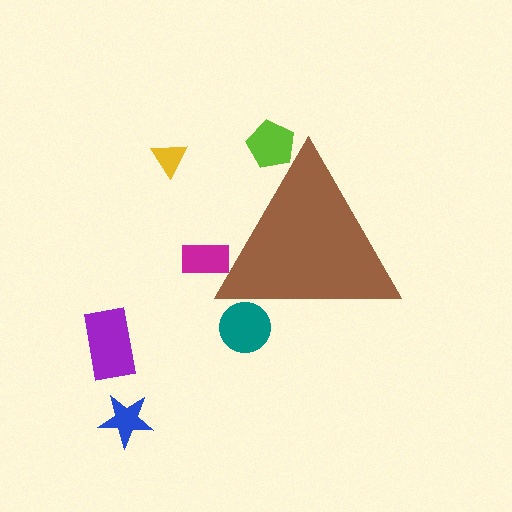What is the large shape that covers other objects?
A brown triangle.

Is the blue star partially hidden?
No, the blue star is fully visible.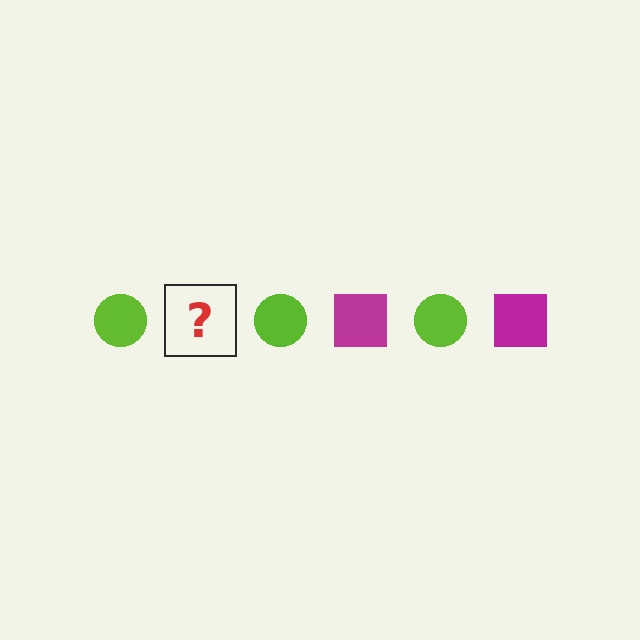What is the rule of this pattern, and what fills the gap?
The rule is that the pattern alternates between lime circle and magenta square. The gap should be filled with a magenta square.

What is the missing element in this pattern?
The missing element is a magenta square.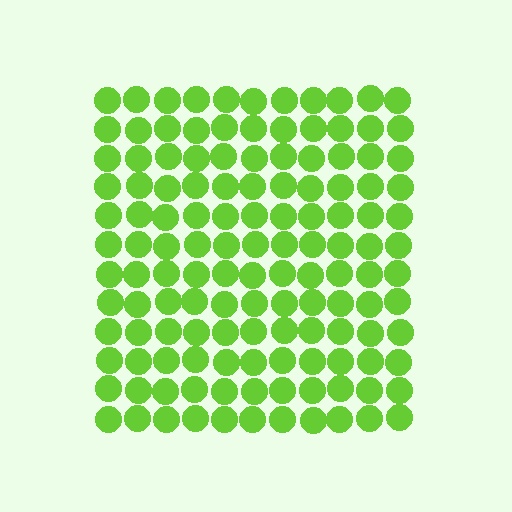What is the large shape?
The large shape is a square.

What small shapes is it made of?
It is made of small circles.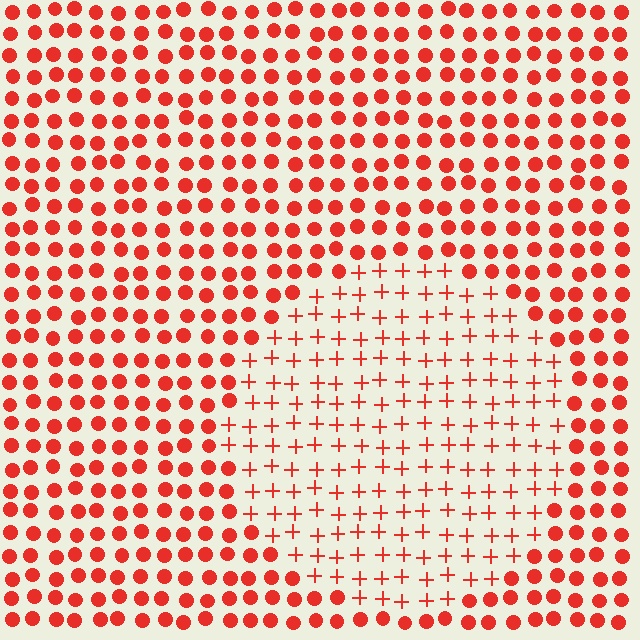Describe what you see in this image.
The image is filled with small red elements arranged in a uniform grid. A circle-shaped region contains plus signs, while the surrounding area contains circles. The boundary is defined purely by the change in element shape.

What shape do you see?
I see a circle.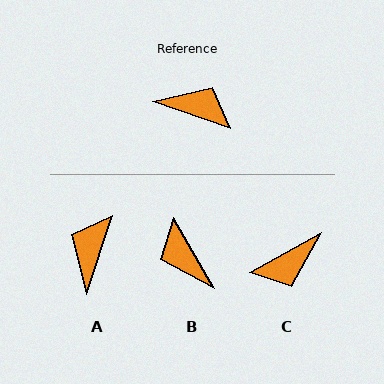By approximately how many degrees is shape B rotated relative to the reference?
Approximately 139 degrees counter-clockwise.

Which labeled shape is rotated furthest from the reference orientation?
B, about 139 degrees away.